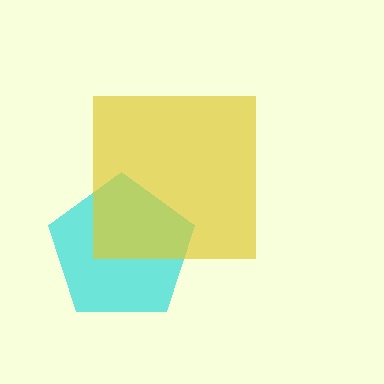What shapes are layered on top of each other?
The layered shapes are: a cyan pentagon, a yellow square.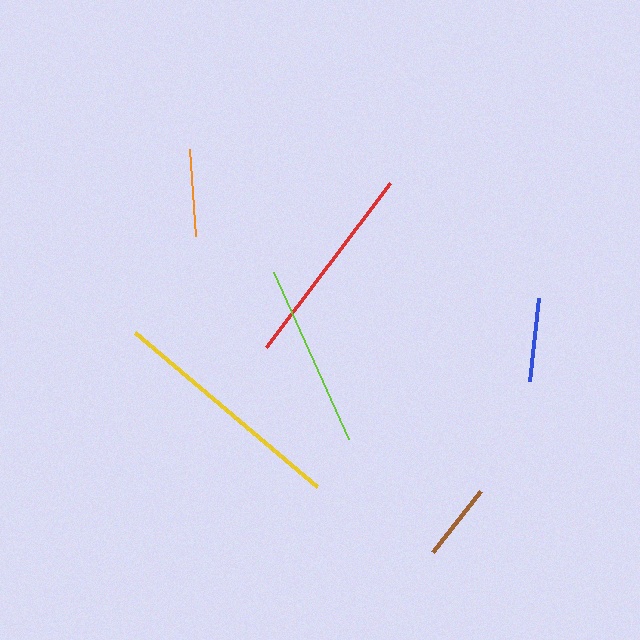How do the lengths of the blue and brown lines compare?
The blue and brown lines are approximately the same length.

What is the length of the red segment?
The red segment is approximately 205 pixels long.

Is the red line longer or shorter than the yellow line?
The yellow line is longer than the red line.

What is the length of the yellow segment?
The yellow segment is approximately 238 pixels long.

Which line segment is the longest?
The yellow line is the longest at approximately 238 pixels.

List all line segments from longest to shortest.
From longest to shortest: yellow, red, lime, orange, blue, brown.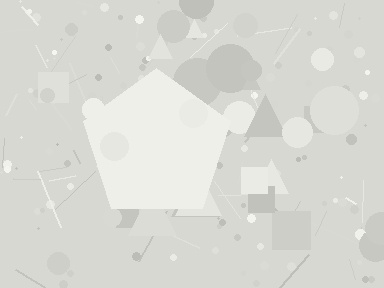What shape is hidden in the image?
A pentagon is hidden in the image.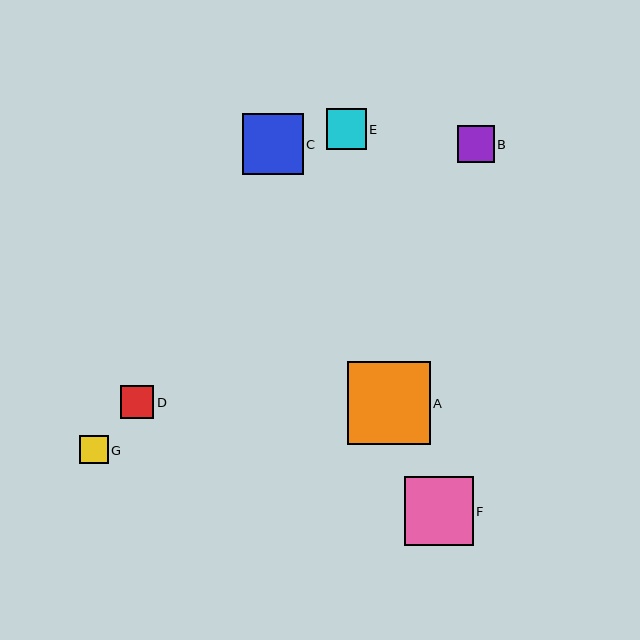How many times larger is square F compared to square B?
Square F is approximately 1.9 times the size of square B.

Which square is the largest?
Square A is the largest with a size of approximately 83 pixels.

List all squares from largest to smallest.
From largest to smallest: A, F, C, E, B, D, G.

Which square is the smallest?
Square G is the smallest with a size of approximately 29 pixels.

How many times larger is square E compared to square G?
Square E is approximately 1.4 times the size of square G.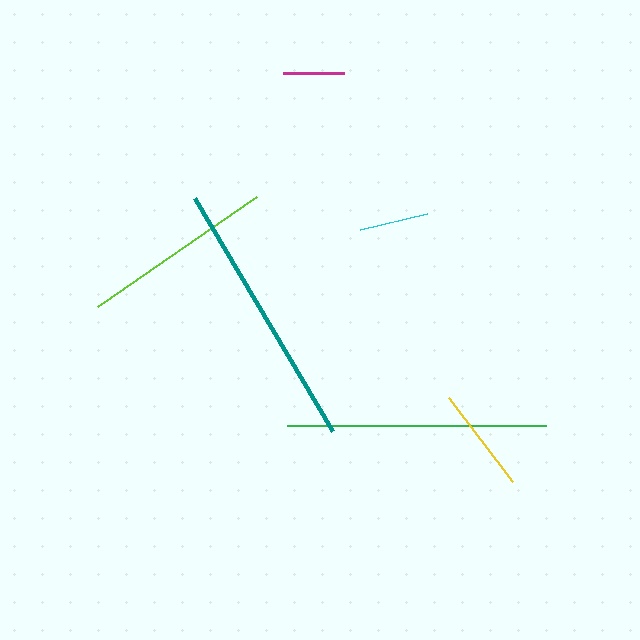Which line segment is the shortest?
The magenta line is the shortest at approximately 61 pixels.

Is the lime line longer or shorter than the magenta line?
The lime line is longer than the magenta line.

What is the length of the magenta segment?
The magenta segment is approximately 61 pixels long.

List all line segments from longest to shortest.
From longest to shortest: teal, green, lime, yellow, cyan, magenta.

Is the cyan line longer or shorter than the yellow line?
The yellow line is longer than the cyan line.